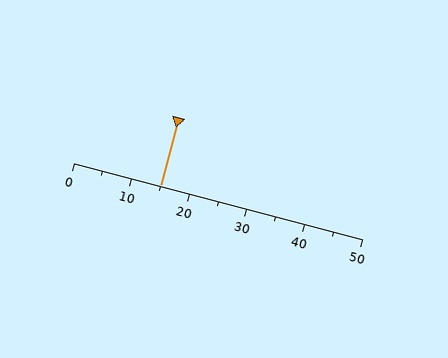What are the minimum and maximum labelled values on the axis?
The axis runs from 0 to 50.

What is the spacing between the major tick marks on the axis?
The major ticks are spaced 10 apart.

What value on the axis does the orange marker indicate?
The marker indicates approximately 15.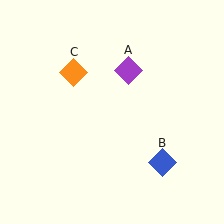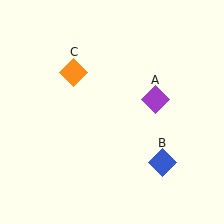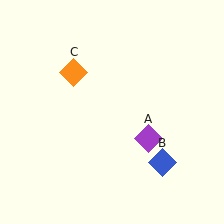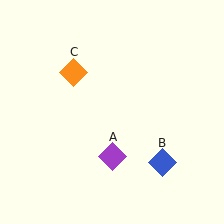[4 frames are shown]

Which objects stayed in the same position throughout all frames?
Blue diamond (object B) and orange diamond (object C) remained stationary.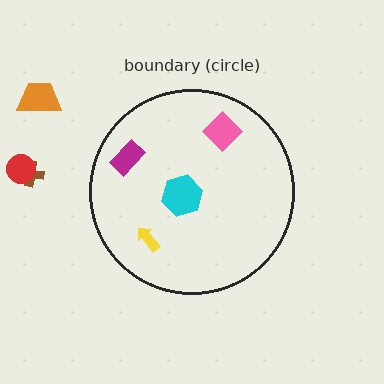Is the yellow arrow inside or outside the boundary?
Inside.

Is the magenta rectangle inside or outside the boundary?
Inside.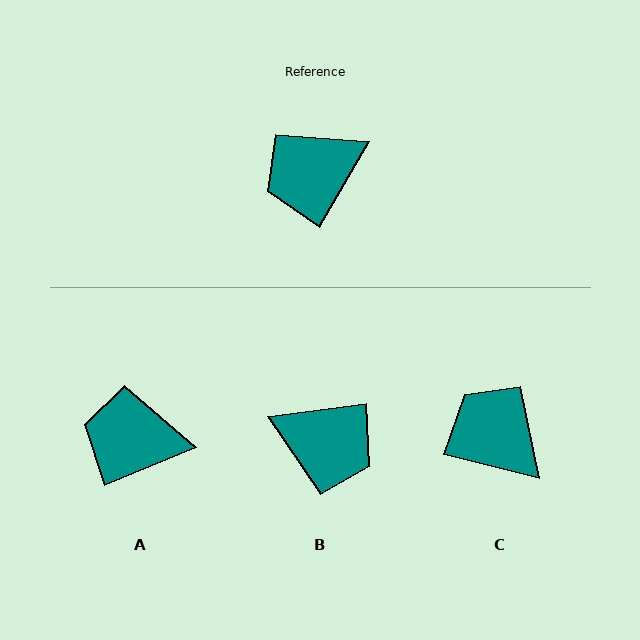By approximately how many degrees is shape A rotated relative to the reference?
Approximately 37 degrees clockwise.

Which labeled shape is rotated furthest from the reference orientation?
B, about 128 degrees away.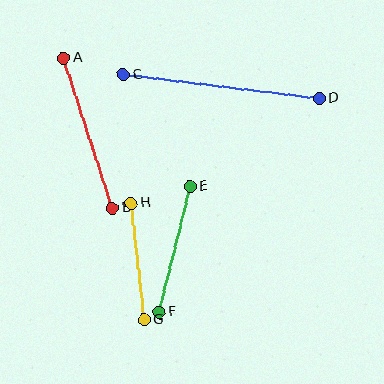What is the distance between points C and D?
The distance is approximately 197 pixels.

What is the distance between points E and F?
The distance is approximately 129 pixels.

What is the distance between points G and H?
The distance is approximately 117 pixels.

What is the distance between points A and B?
The distance is approximately 158 pixels.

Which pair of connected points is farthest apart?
Points C and D are farthest apart.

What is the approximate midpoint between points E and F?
The midpoint is at approximately (174, 249) pixels.